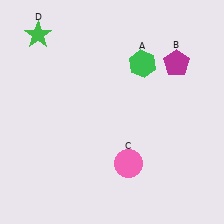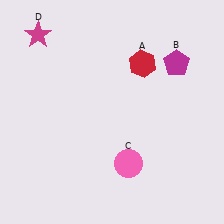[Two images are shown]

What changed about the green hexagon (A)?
In Image 1, A is green. In Image 2, it changed to red.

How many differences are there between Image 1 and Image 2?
There are 2 differences between the two images.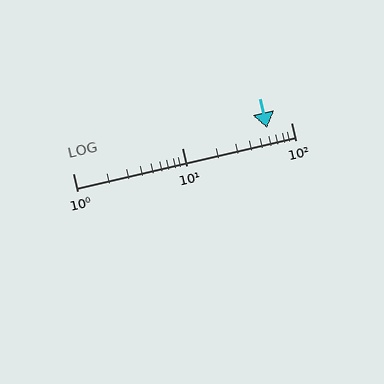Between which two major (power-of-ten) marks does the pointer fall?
The pointer is between 10 and 100.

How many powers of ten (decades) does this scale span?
The scale spans 2 decades, from 1 to 100.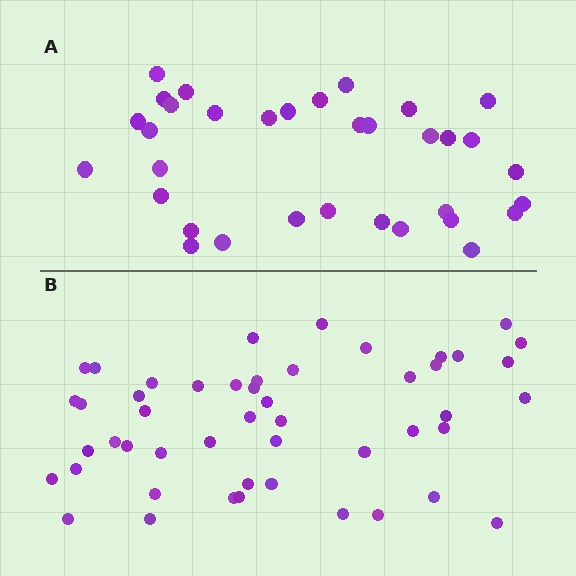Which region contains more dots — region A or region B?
Region B (the bottom region) has more dots.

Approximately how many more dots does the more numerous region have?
Region B has approximately 15 more dots than region A.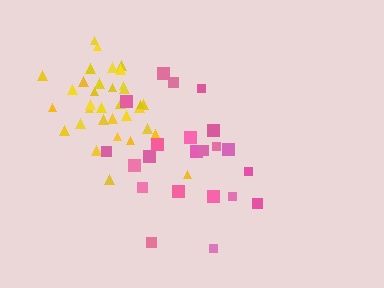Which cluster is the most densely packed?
Yellow.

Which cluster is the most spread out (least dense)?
Pink.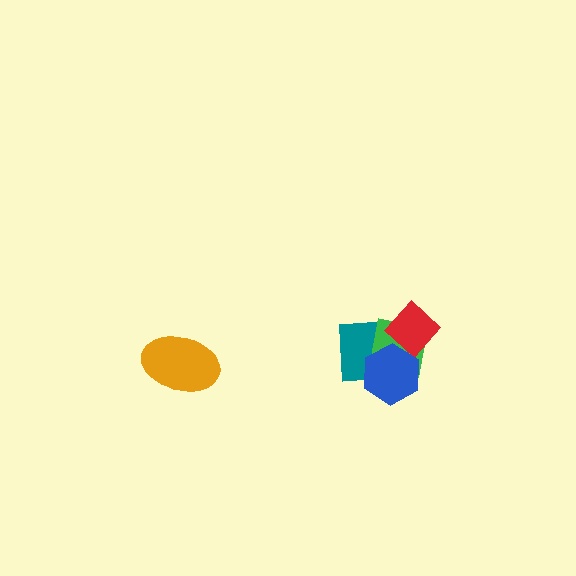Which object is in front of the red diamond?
The blue hexagon is in front of the red diamond.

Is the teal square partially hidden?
Yes, it is partially covered by another shape.